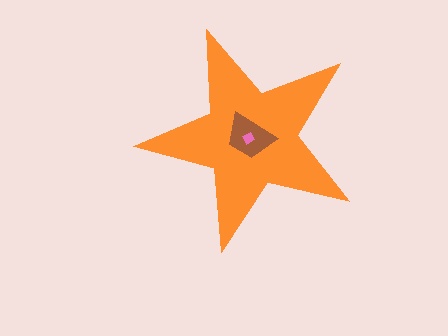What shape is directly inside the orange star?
The brown trapezoid.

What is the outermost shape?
The orange star.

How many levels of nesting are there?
3.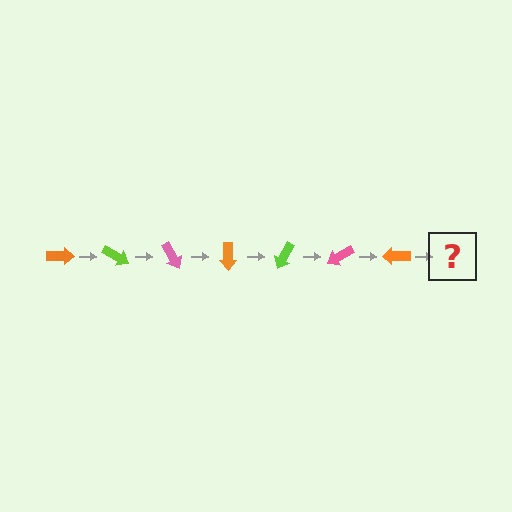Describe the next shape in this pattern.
It should be a lime arrow, rotated 210 degrees from the start.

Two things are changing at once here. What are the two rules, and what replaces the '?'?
The two rules are that it rotates 30 degrees each step and the color cycles through orange, lime, and pink. The '?' should be a lime arrow, rotated 210 degrees from the start.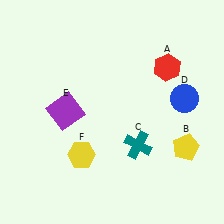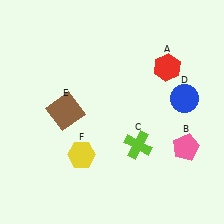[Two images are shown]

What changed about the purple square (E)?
In Image 1, E is purple. In Image 2, it changed to brown.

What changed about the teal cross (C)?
In Image 1, C is teal. In Image 2, it changed to lime.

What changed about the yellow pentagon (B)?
In Image 1, B is yellow. In Image 2, it changed to pink.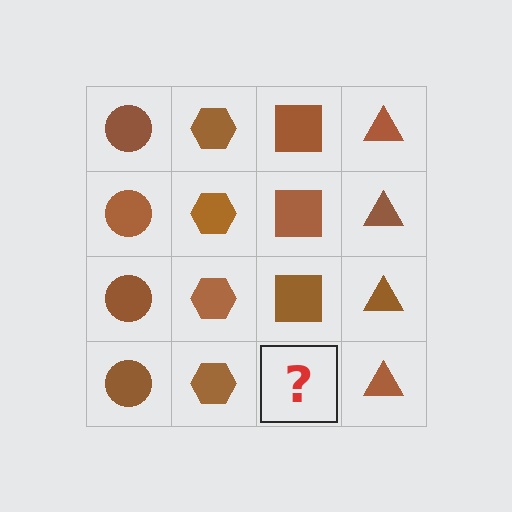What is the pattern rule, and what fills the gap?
The rule is that each column has a consistent shape. The gap should be filled with a brown square.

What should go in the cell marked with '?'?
The missing cell should contain a brown square.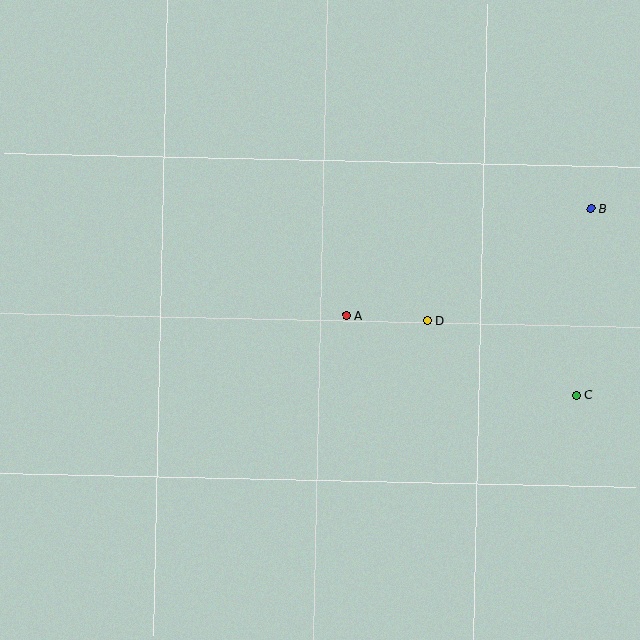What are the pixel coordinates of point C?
Point C is at (577, 395).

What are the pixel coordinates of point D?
Point D is at (427, 321).